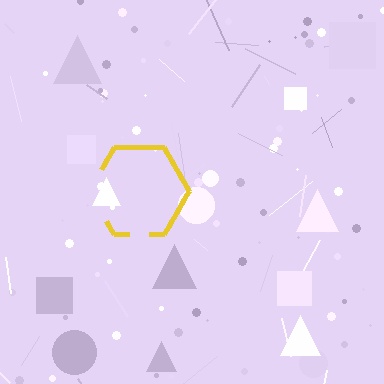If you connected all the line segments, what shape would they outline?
They would outline a hexagon.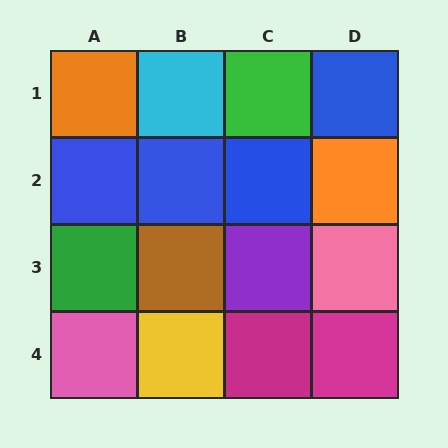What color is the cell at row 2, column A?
Blue.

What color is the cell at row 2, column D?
Orange.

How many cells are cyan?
1 cell is cyan.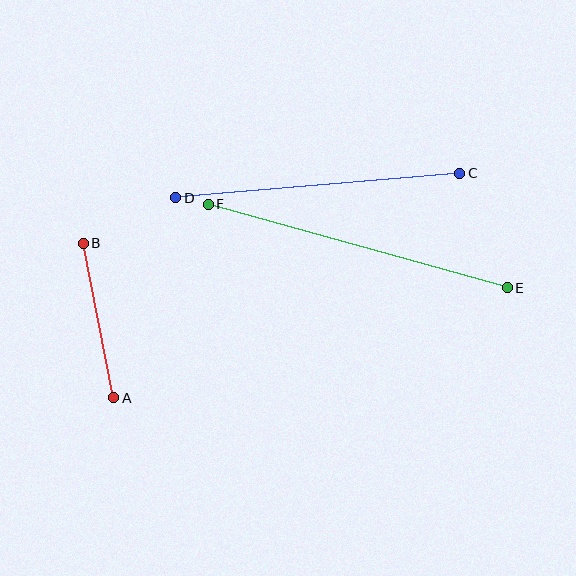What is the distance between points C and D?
The distance is approximately 285 pixels.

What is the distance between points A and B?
The distance is approximately 157 pixels.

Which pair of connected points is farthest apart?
Points E and F are farthest apart.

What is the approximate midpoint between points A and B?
The midpoint is at approximately (98, 321) pixels.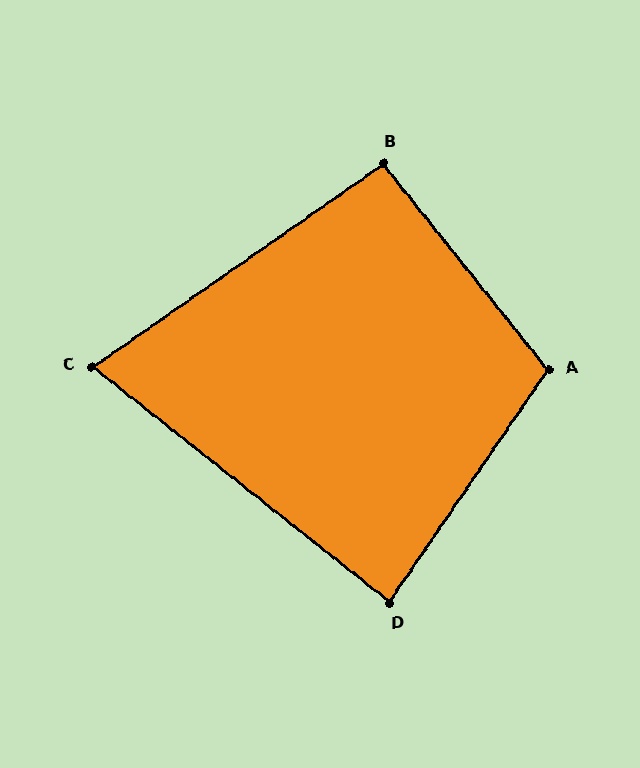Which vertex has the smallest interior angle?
C, at approximately 73 degrees.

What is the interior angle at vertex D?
Approximately 86 degrees (approximately right).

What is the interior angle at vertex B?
Approximately 94 degrees (approximately right).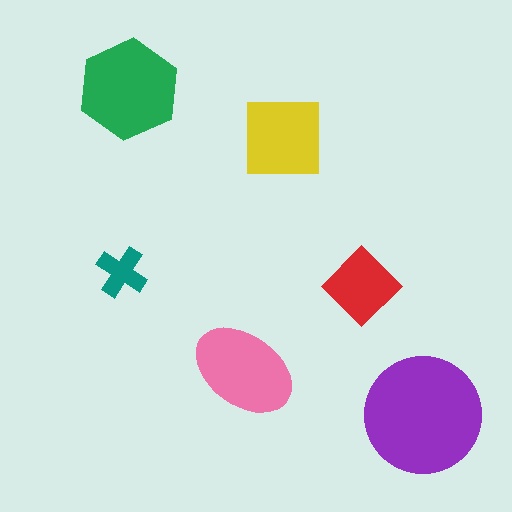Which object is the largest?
The purple circle.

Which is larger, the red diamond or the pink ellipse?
The pink ellipse.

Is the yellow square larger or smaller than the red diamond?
Larger.